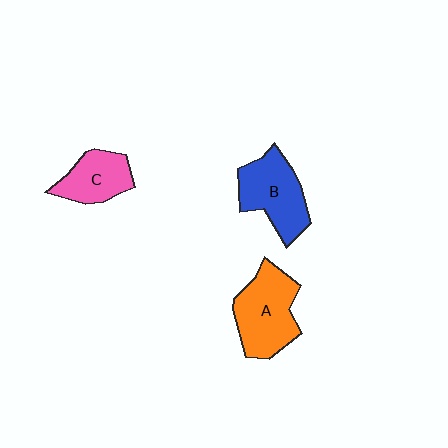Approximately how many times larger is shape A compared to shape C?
Approximately 1.5 times.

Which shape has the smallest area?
Shape C (pink).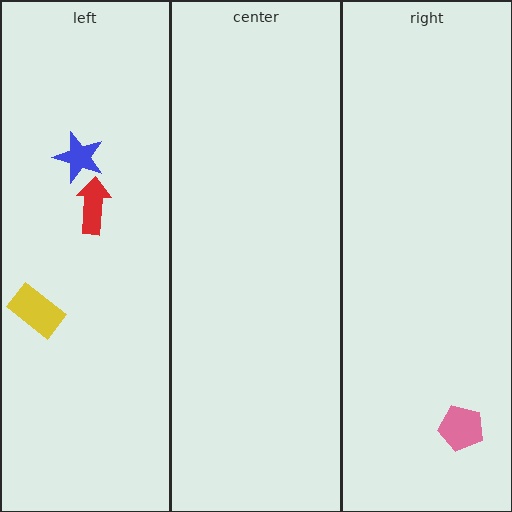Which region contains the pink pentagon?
The right region.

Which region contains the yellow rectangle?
The left region.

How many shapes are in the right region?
1.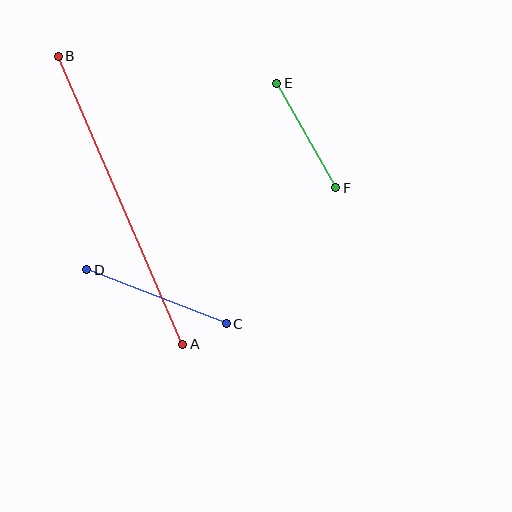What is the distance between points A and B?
The distance is approximately 314 pixels.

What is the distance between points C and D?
The distance is approximately 150 pixels.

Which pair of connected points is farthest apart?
Points A and B are farthest apart.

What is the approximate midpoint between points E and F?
The midpoint is at approximately (306, 135) pixels.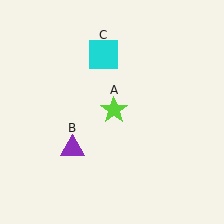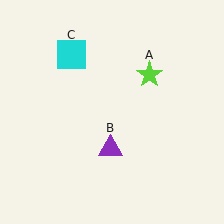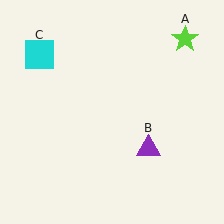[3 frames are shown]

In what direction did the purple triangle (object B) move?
The purple triangle (object B) moved right.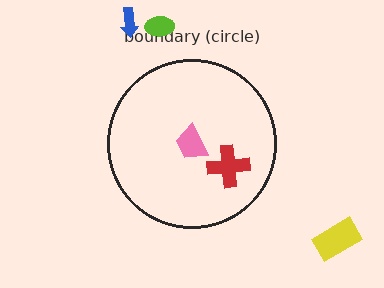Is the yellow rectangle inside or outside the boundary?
Outside.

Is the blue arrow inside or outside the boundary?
Outside.